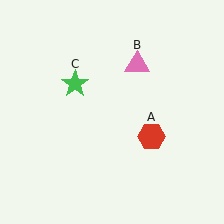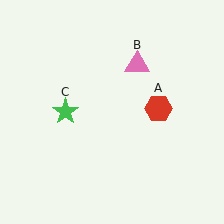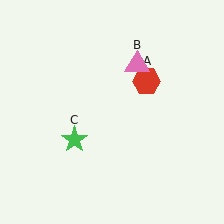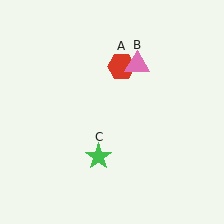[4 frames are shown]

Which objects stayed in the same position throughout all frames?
Pink triangle (object B) remained stationary.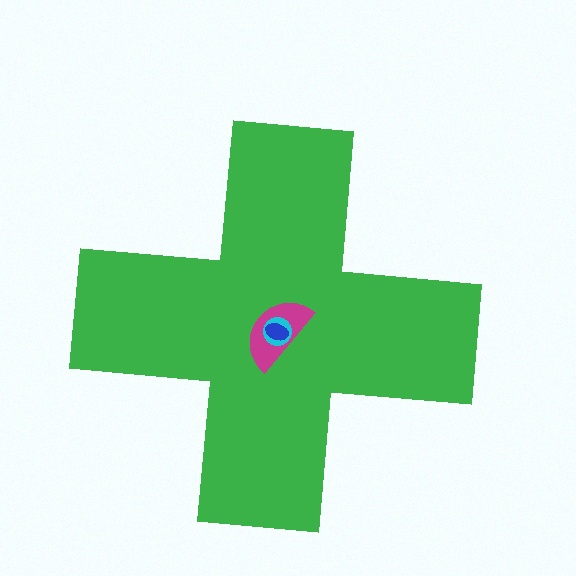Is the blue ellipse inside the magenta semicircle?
Yes.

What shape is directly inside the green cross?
The magenta semicircle.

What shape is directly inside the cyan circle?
The blue ellipse.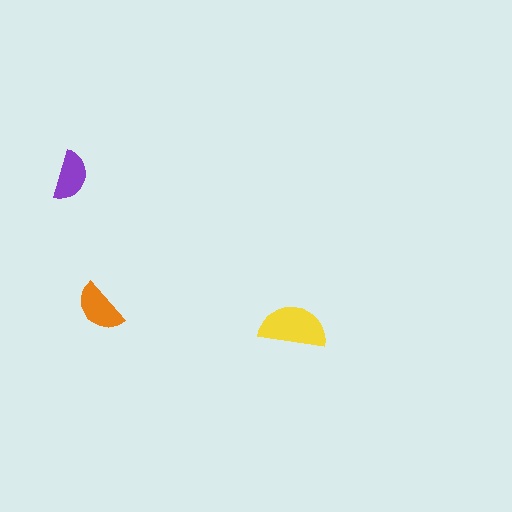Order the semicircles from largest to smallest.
the yellow one, the orange one, the purple one.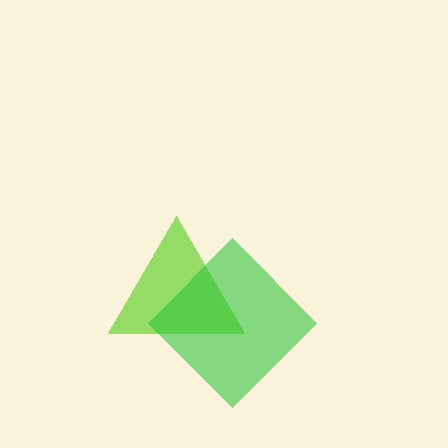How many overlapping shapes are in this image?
There are 2 overlapping shapes in the image.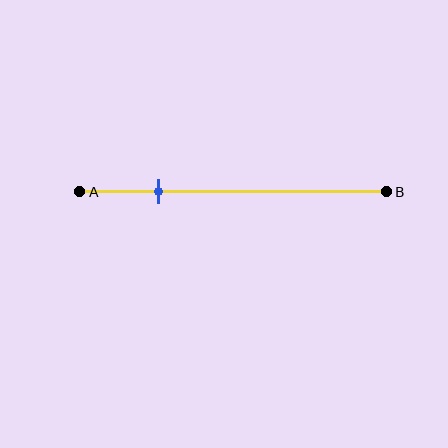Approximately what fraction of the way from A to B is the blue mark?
The blue mark is approximately 25% of the way from A to B.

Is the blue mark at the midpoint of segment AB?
No, the mark is at about 25% from A, not at the 50% midpoint.